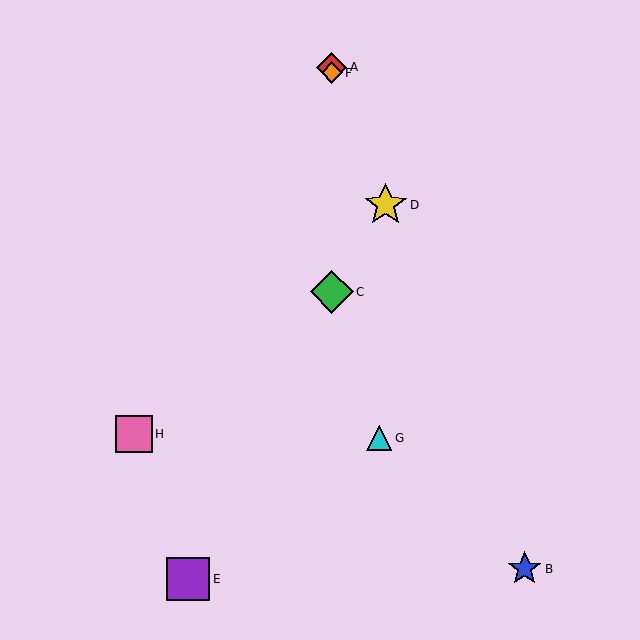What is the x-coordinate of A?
Object A is at x≈332.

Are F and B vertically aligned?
No, F is at x≈332 and B is at x≈525.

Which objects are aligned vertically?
Objects A, C, F are aligned vertically.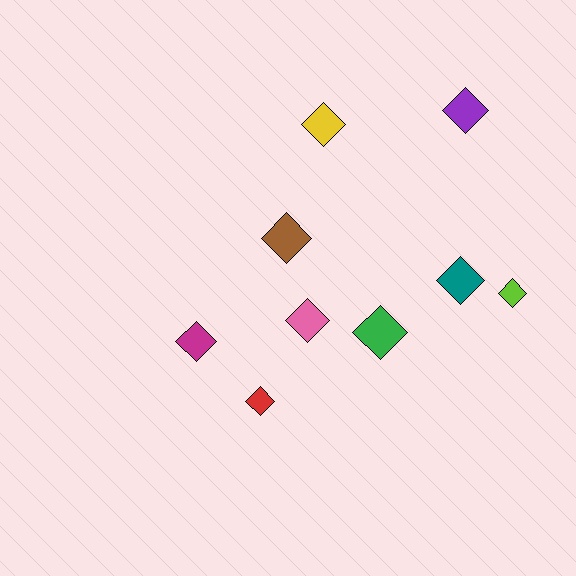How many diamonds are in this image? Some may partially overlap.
There are 9 diamonds.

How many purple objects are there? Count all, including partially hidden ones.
There is 1 purple object.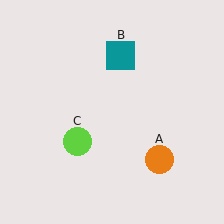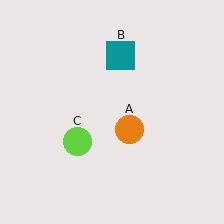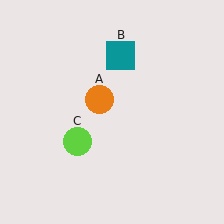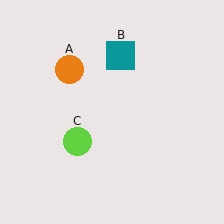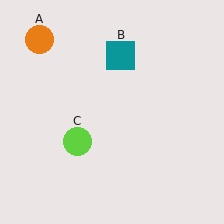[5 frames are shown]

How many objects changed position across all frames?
1 object changed position: orange circle (object A).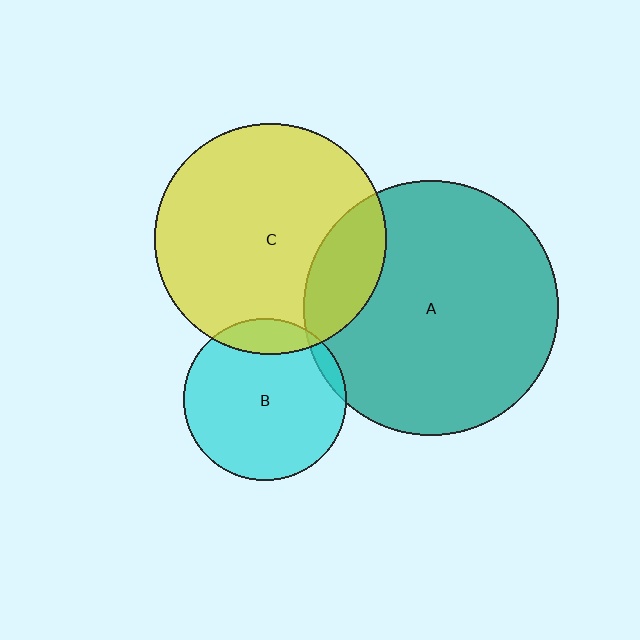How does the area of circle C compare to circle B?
Approximately 2.0 times.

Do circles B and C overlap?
Yes.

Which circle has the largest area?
Circle A (teal).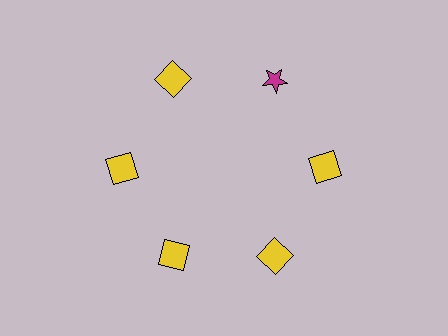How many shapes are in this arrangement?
There are 6 shapes arranged in a ring pattern.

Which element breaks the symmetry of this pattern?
The magenta star at roughly the 1 o'clock position breaks the symmetry. All other shapes are yellow squares.